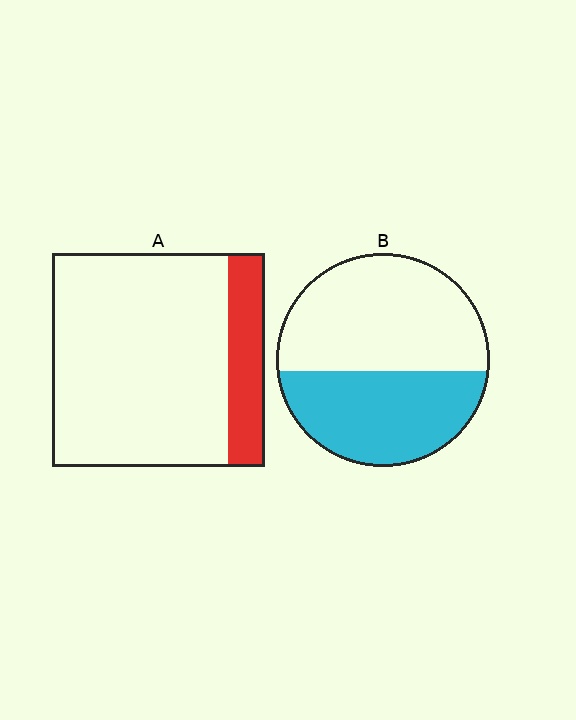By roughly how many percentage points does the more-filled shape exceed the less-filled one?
By roughly 25 percentage points (B over A).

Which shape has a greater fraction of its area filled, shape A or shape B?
Shape B.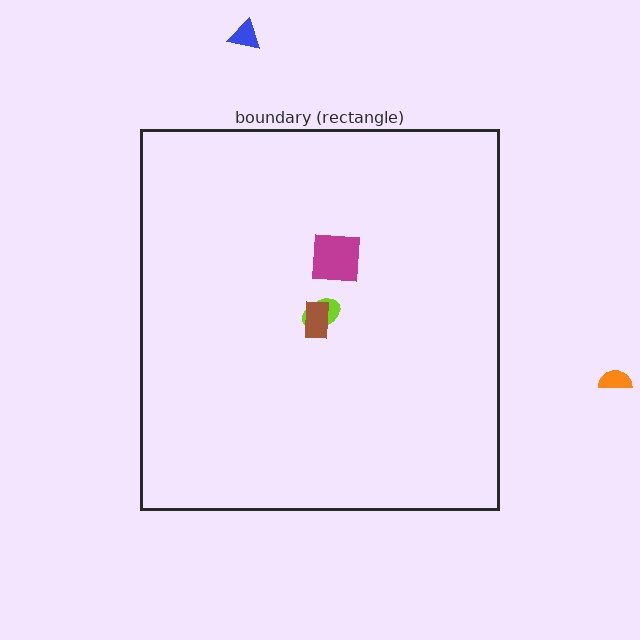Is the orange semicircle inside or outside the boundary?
Outside.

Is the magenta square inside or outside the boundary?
Inside.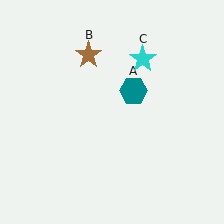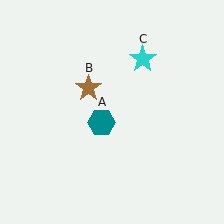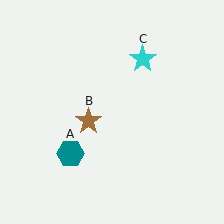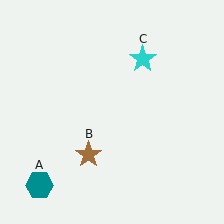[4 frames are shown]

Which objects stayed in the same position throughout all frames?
Cyan star (object C) remained stationary.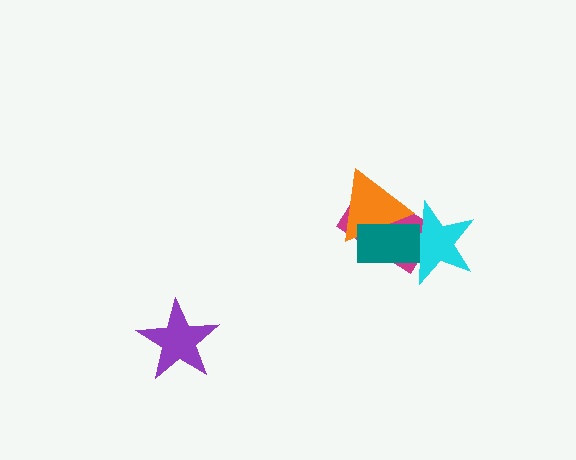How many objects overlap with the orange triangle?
3 objects overlap with the orange triangle.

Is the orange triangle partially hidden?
Yes, it is partially covered by another shape.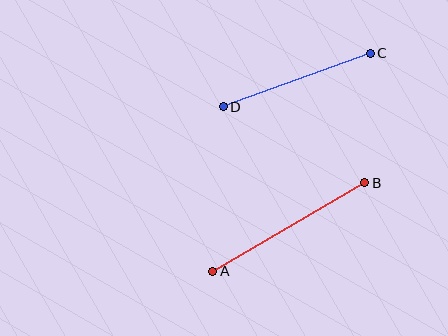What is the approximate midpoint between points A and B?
The midpoint is at approximately (289, 227) pixels.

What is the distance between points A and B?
The distance is approximately 176 pixels.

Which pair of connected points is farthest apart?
Points A and B are farthest apart.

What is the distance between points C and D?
The distance is approximately 157 pixels.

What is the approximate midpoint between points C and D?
The midpoint is at approximately (297, 80) pixels.